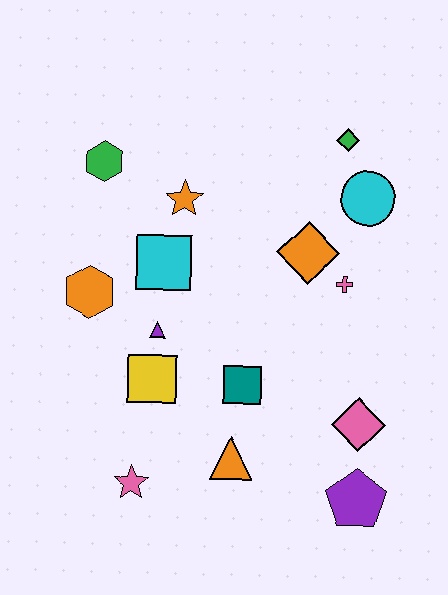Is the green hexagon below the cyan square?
No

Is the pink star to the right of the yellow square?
No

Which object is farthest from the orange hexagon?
The purple pentagon is farthest from the orange hexagon.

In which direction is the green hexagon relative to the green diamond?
The green hexagon is to the left of the green diamond.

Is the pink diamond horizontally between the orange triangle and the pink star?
No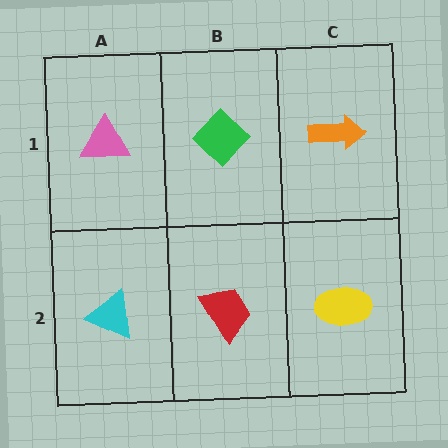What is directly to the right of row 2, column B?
A yellow ellipse.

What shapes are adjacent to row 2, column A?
A pink triangle (row 1, column A), a red trapezoid (row 2, column B).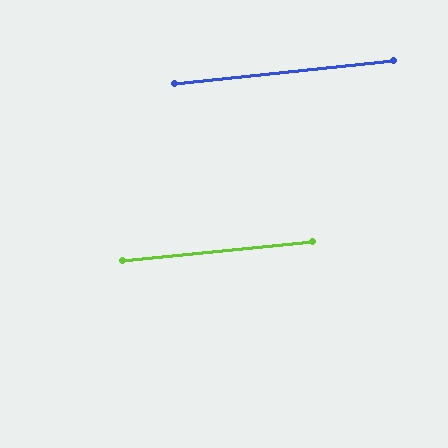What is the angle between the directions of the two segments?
Approximately 0 degrees.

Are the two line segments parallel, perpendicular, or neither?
Parallel — their directions differ by only 0.1°.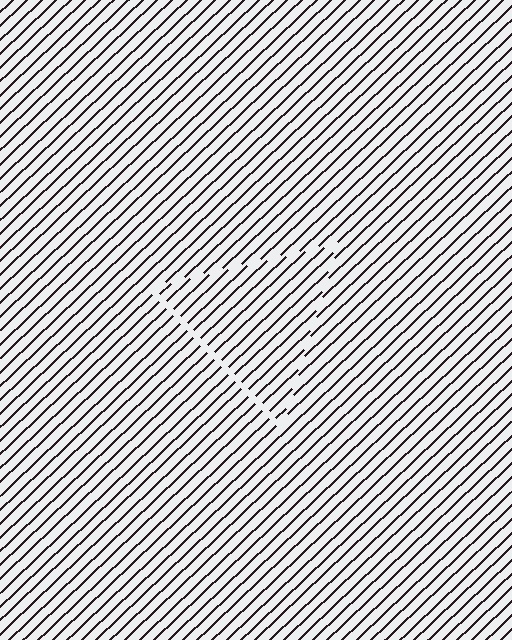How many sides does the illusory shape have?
3 sides — the line-ends trace a triangle.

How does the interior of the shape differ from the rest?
The interior of the shape contains the same grating, shifted by half a period — the contour is defined by the phase discontinuity where line-ends from the inner and outer gratings abut.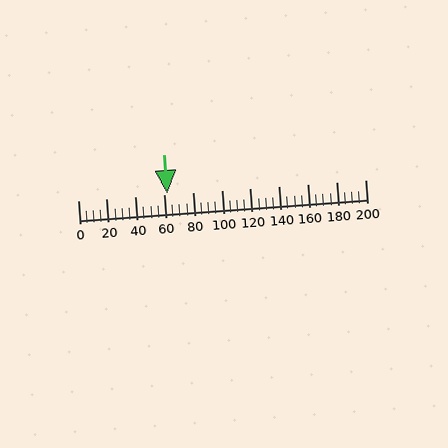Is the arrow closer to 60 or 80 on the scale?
The arrow is closer to 60.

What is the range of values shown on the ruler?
The ruler shows values from 0 to 200.